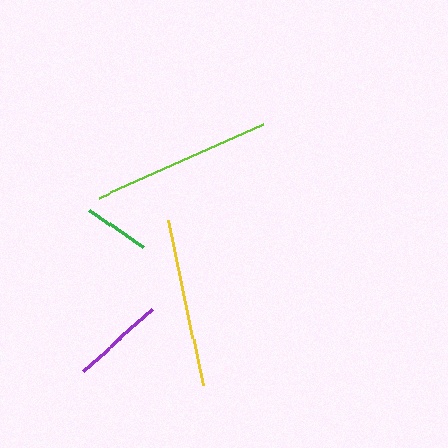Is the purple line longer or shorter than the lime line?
The lime line is longer than the purple line.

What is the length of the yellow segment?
The yellow segment is approximately 169 pixels long.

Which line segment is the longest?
The lime line is the longest at approximately 179 pixels.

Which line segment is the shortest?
The green line is the shortest at approximately 66 pixels.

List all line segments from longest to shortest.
From longest to shortest: lime, yellow, purple, green.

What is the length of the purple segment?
The purple segment is approximately 93 pixels long.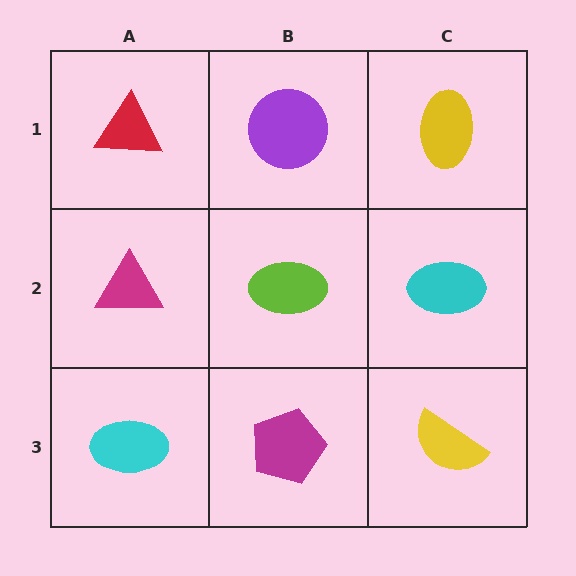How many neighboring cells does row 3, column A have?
2.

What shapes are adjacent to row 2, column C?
A yellow ellipse (row 1, column C), a yellow semicircle (row 3, column C), a lime ellipse (row 2, column B).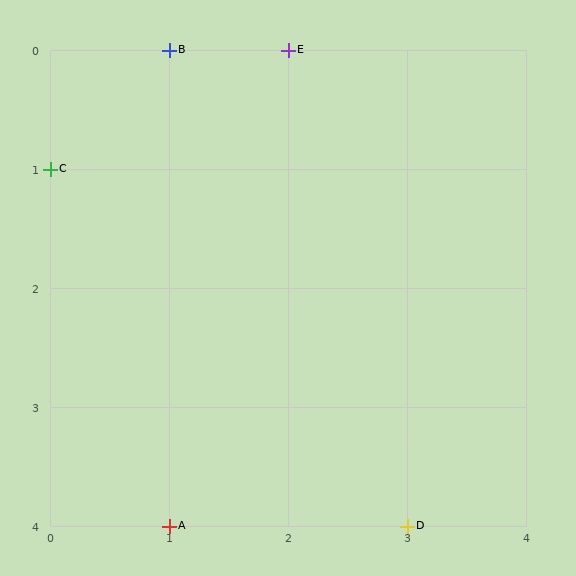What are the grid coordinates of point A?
Point A is at grid coordinates (1, 4).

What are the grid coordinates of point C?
Point C is at grid coordinates (0, 1).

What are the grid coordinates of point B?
Point B is at grid coordinates (1, 0).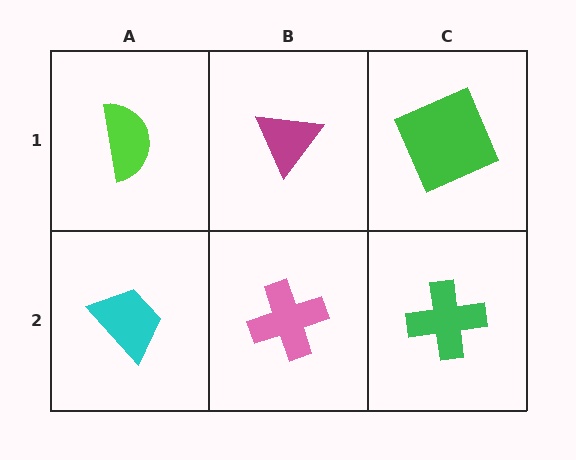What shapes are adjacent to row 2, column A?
A lime semicircle (row 1, column A), a pink cross (row 2, column B).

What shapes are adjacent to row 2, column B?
A magenta triangle (row 1, column B), a cyan trapezoid (row 2, column A), a green cross (row 2, column C).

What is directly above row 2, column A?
A lime semicircle.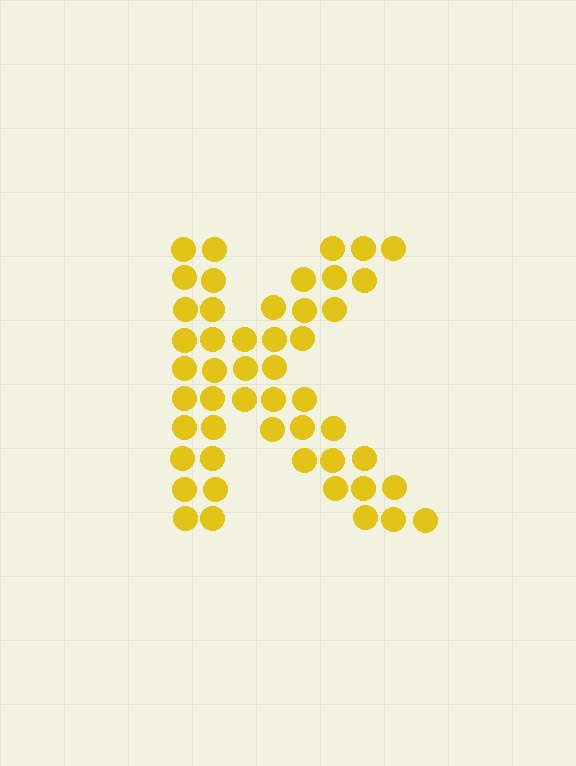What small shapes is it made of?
It is made of small circles.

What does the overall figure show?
The overall figure shows the letter K.